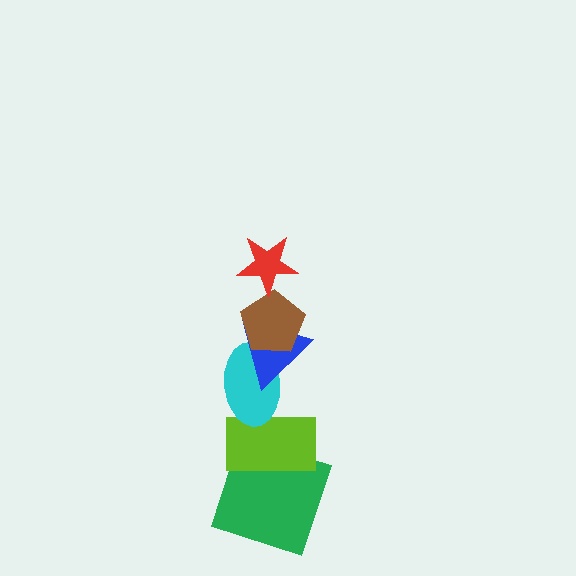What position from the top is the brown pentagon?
The brown pentagon is 2nd from the top.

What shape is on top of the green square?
The lime rectangle is on top of the green square.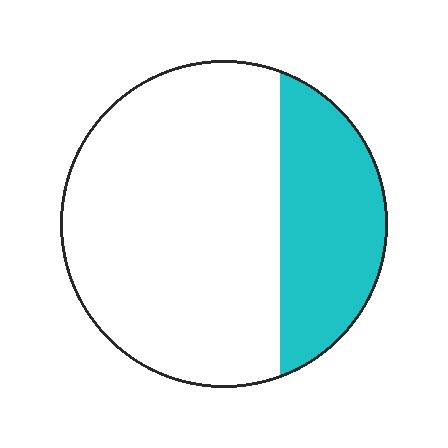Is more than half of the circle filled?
No.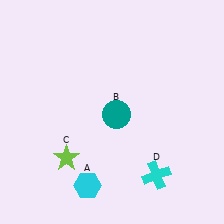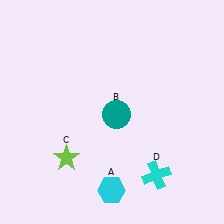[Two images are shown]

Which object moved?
The cyan hexagon (A) moved right.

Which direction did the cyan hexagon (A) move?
The cyan hexagon (A) moved right.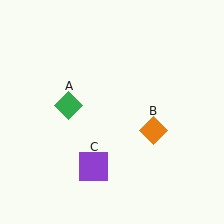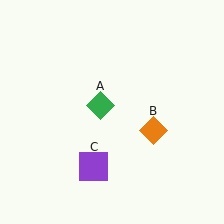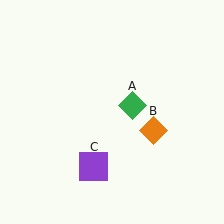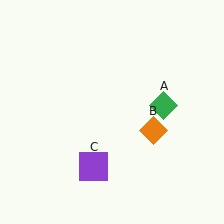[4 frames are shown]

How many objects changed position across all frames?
1 object changed position: green diamond (object A).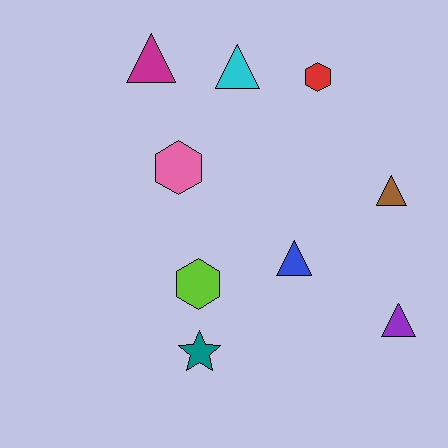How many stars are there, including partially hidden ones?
There is 1 star.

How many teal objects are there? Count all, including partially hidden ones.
There is 1 teal object.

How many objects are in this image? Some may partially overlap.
There are 9 objects.